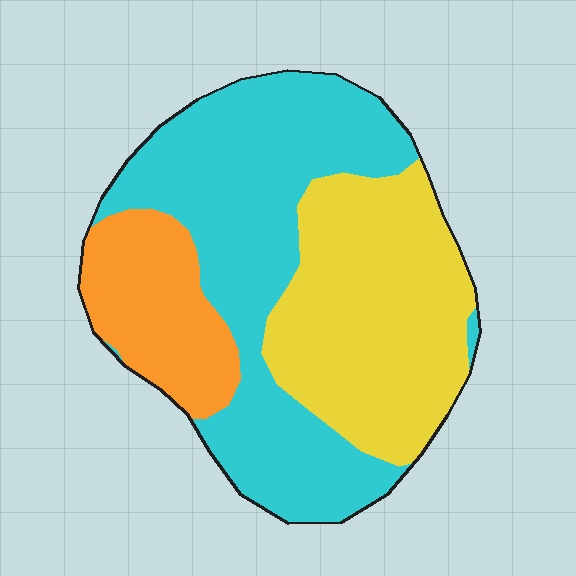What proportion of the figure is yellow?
Yellow takes up about three eighths (3/8) of the figure.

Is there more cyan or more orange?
Cyan.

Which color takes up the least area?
Orange, at roughly 15%.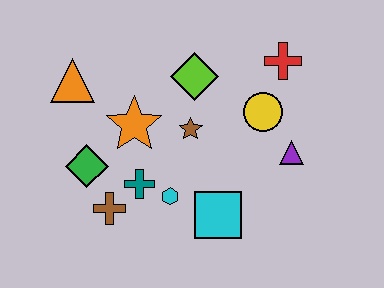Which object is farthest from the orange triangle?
The purple triangle is farthest from the orange triangle.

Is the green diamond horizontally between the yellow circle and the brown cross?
No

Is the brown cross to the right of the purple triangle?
No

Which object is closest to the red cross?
The yellow circle is closest to the red cross.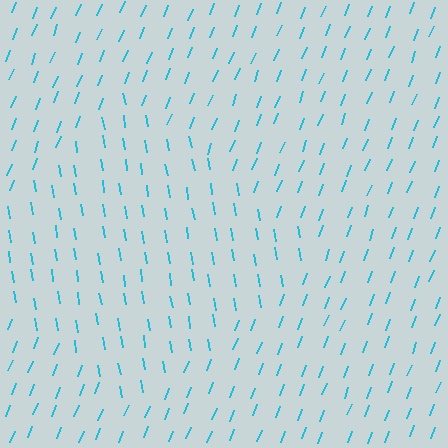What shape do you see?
I see a diamond.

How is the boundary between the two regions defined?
The boundary is defined purely by a change in line orientation (approximately 31 degrees difference). All lines are the same color and thickness.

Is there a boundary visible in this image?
Yes, there is a texture boundary formed by a change in line orientation.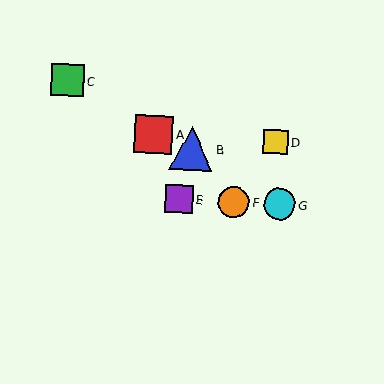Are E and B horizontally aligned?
No, E is at y≈199 and B is at y≈148.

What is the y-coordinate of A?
Object A is at y≈134.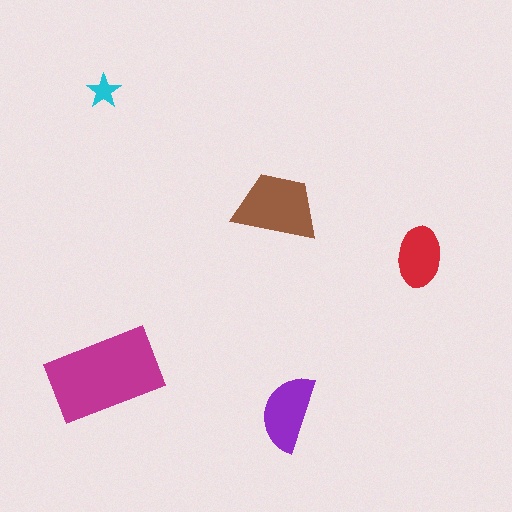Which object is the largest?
The magenta rectangle.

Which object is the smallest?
The cyan star.